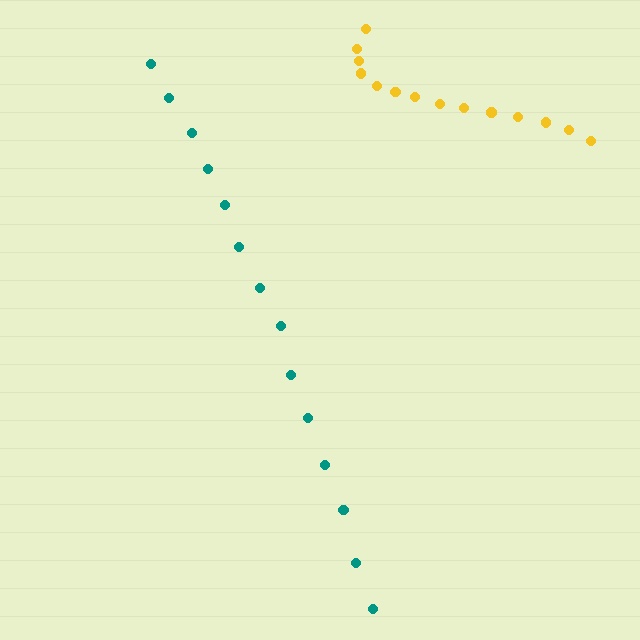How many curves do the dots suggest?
There are 2 distinct paths.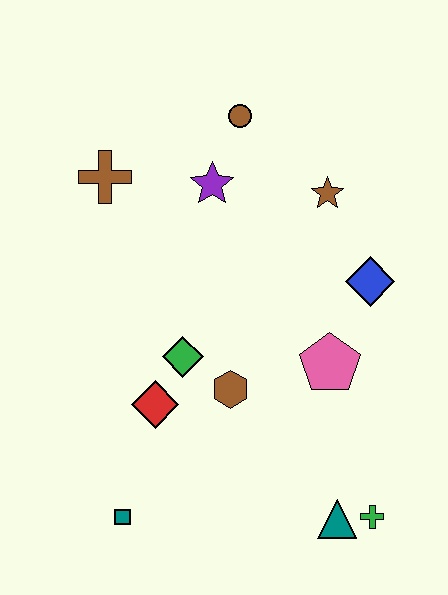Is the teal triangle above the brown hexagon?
No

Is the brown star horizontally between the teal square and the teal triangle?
Yes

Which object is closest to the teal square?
The red diamond is closest to the teal square.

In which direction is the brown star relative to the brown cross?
The brown star is to the right of the brown cross.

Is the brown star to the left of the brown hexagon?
No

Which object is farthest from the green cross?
The brown cross is farthest from the green cross.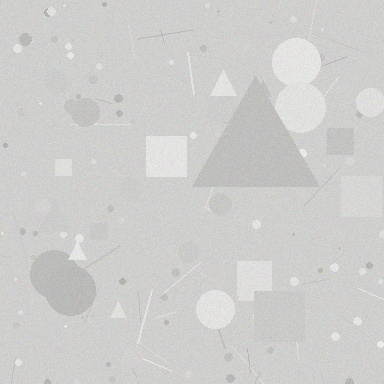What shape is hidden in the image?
A triangle is hidden in the image.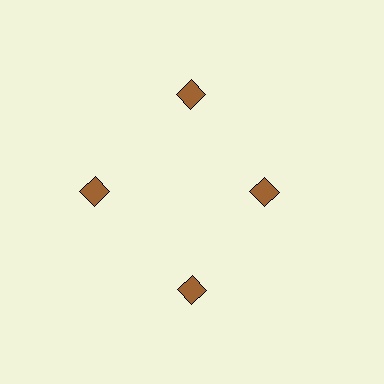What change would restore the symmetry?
The symmetry would be restored by moving it outward, back onto the ring so that all 4 diamonds sit at equal angles and equal distance from the center.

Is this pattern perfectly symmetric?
No. The 4 brown diamonds are arranged in a ring, but one element near the 3 o'clock position is pulled inward toward the center, breaking the 4-fold rotational symmetry.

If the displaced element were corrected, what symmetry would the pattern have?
It would have 4-fold rotational symmetry — the pattern would map onto itself every 90 degrees.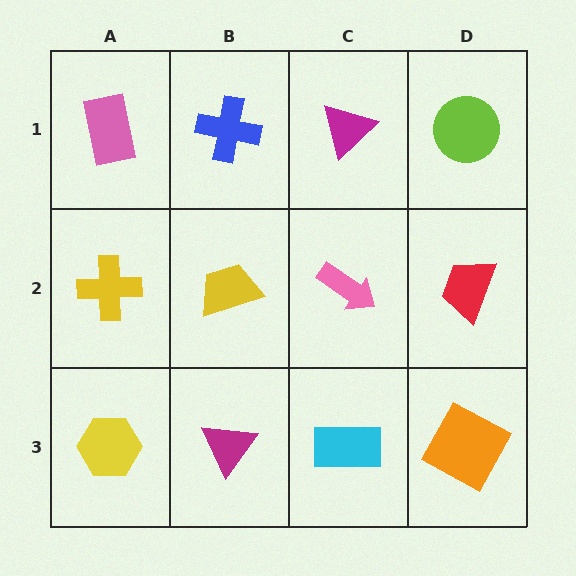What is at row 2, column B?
A yellow trapezoid.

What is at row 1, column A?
A pink rectangle.